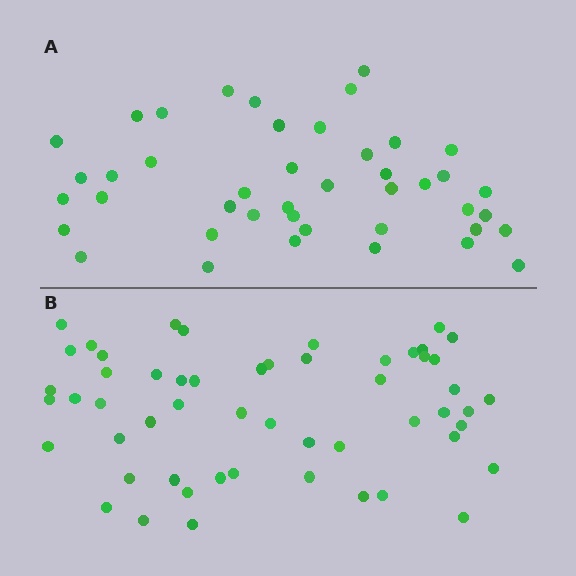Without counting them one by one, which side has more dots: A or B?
Region B (the bottom region) has more dots.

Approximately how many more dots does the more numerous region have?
Region B has roughly 12 or so more dots than region A.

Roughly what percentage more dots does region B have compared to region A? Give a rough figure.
About 25% more.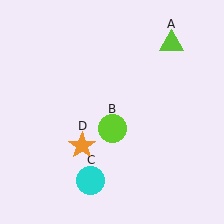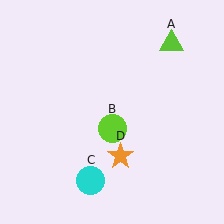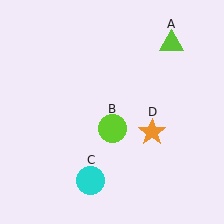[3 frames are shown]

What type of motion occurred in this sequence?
The orange star (object D) rotated counterclockwise around the center of the scene.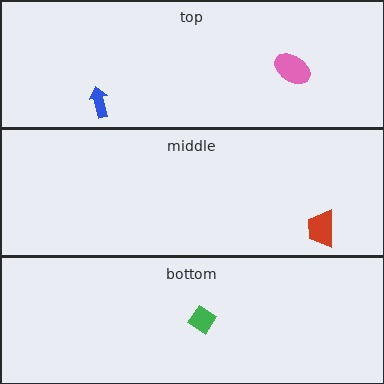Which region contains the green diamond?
The bottom region.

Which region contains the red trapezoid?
The middle region.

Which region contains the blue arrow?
The top region.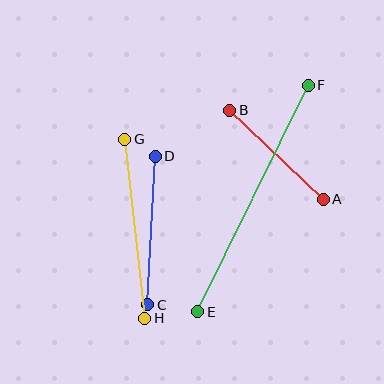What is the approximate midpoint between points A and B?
The midpoint is at approximately (276, 155) pixels.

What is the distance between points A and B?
The distance is approximately 129 pixels.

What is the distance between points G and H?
The distance is approximately 180 pixels.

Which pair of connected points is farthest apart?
Points E and F are farthest apart.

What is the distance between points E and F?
The distance is approximately 252 pixels.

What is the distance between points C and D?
The distance is approximately 149 pixels.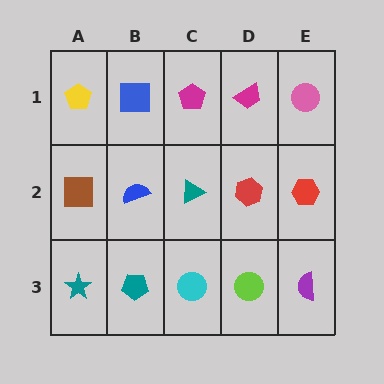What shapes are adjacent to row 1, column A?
A brown square (row 2, column A), a blue square (row 1, column B).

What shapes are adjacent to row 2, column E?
A pink circle (row 1, column E), a purple semicircle (row 3, column E), a red hexagon (row 2, column D).